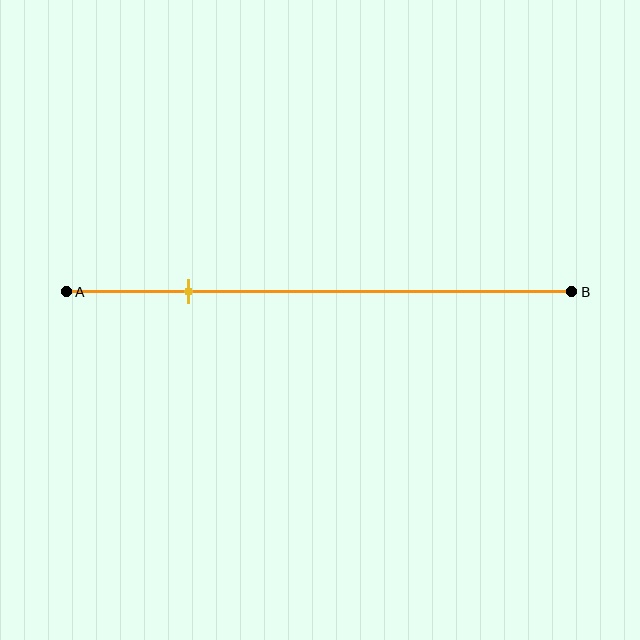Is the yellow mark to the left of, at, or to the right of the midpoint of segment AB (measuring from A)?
The yellow mark is to the left of the midpoint of segment AB.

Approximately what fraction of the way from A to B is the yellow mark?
The yellow mark is approximately 25% of the way from A to B.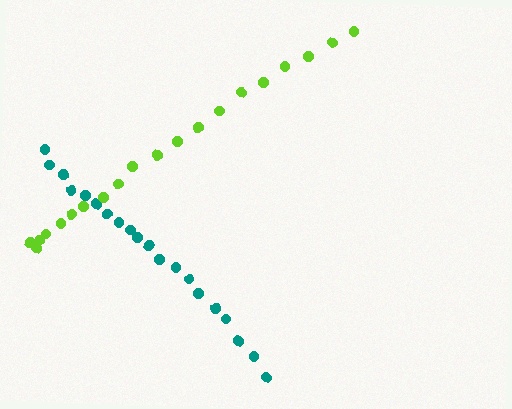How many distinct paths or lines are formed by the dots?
There are 2 distinct paths.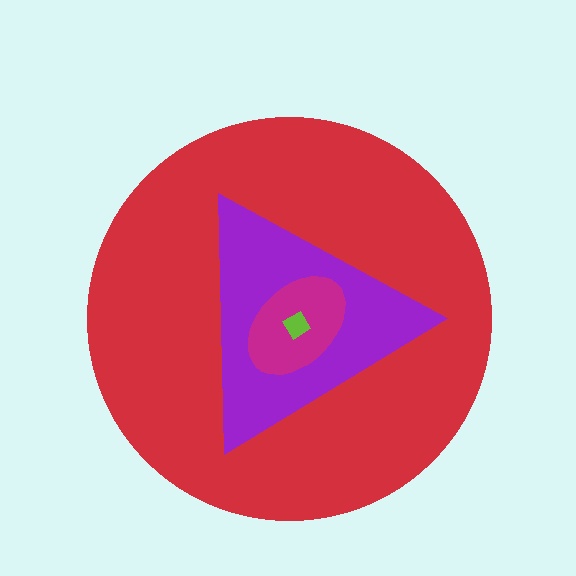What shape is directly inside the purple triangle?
The magenta ellipse.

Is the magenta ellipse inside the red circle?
Yes.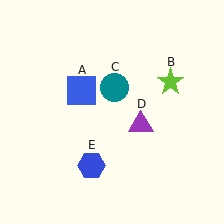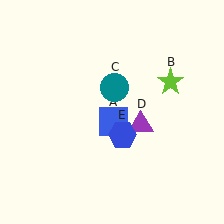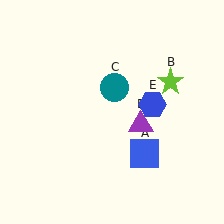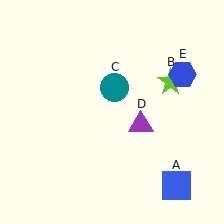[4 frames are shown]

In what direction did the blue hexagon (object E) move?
The blue hexagon (object E) moved up and to the right.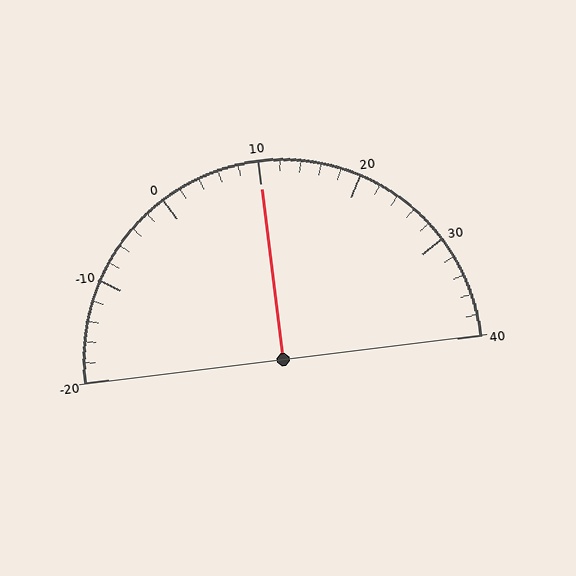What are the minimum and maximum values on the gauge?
The gauge ranges from -20 to 40.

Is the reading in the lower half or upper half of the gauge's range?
The reading is in the upper half of the range (-20 to 40).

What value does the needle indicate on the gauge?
The needle indicates approximately 10.